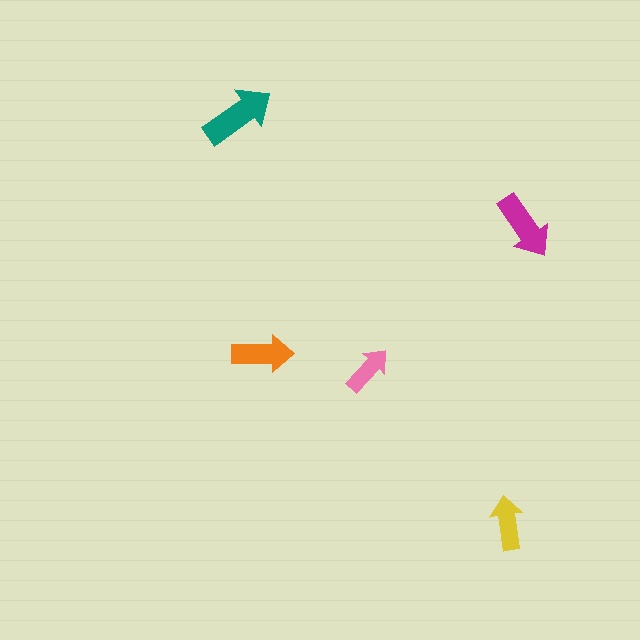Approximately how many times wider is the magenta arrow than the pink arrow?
About 1.5 times wider.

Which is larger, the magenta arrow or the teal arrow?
The teal one.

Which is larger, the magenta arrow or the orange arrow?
The magenta one.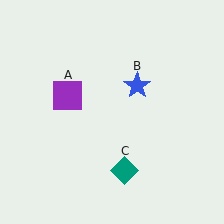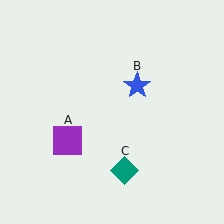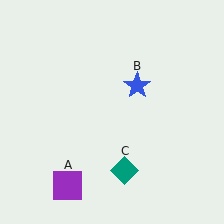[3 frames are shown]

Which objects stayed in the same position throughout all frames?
Blue star (object B) and teal diamond (object C) remained stationary.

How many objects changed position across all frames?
1 object changed position: purple square (object A).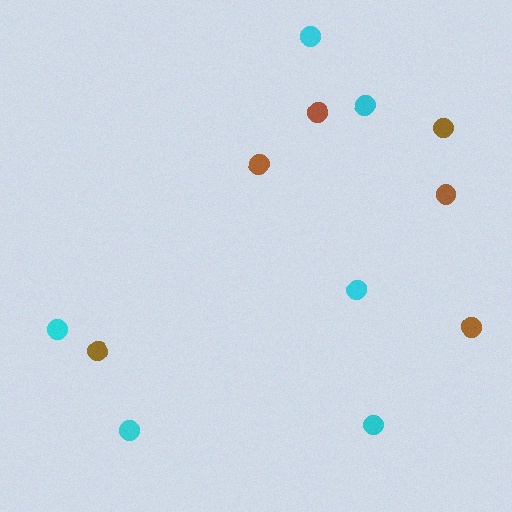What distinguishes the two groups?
There are 2 groups: one group of brown circles (6) and one group of cyan circles (6).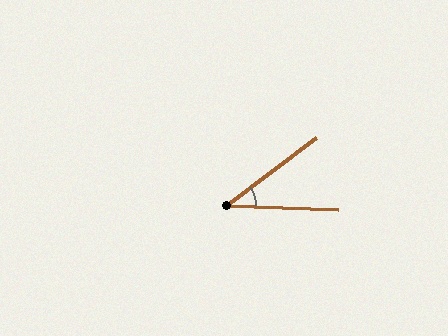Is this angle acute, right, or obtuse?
It is acute.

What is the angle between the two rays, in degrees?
Approximately 40 degrees.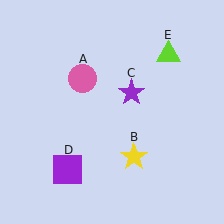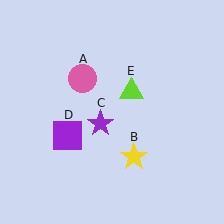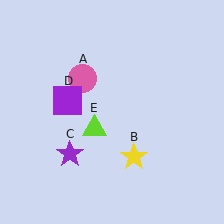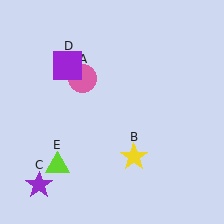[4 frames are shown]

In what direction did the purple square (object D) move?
The purple square (object D) moved up.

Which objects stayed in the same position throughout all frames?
Pink circle (object A) and yellow star (object B) remained stationary.